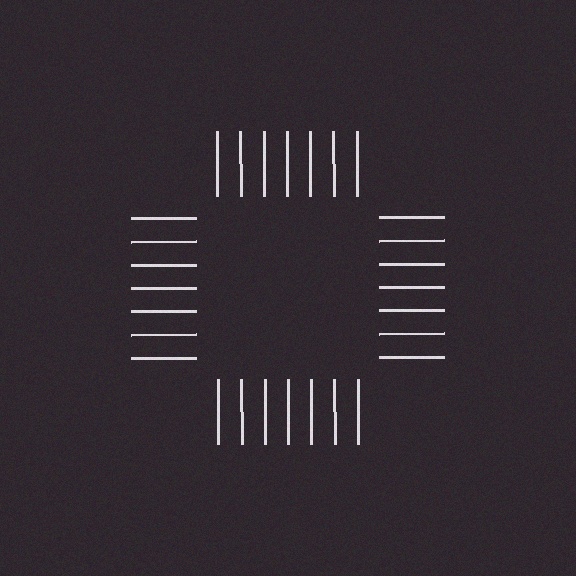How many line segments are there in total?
28 — 7 along each of the 4 edges.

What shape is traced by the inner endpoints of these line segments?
An illusory square — the line segments terminate on its edges but no continuous stroke is drawn.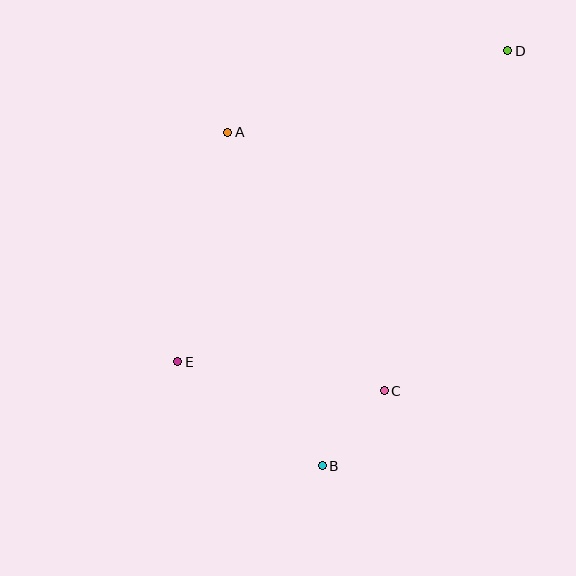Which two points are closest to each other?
Points B and C are closest to each other.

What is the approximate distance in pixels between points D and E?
The distance between D and E is approximately 454 pixels.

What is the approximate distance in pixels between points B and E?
The distance between B and E is approximately 178 pixels.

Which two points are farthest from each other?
Points B and D are farthest from each other.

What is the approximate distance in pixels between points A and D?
The distance between A and D is approximately 292 pixels.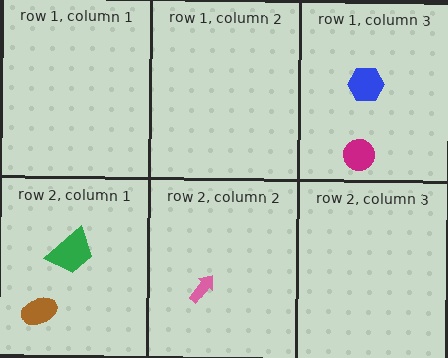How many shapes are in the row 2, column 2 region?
1.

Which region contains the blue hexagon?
The row 1, column 3 region.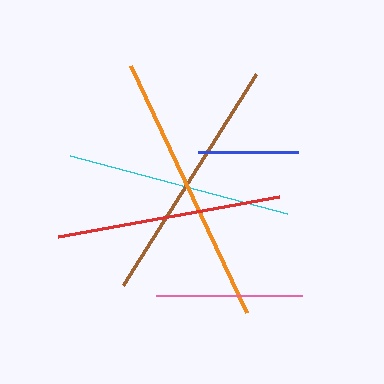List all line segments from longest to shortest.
From longest to shortest: orange, brown, cyan, red, pink, blue.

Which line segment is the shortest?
The blue line is the shortest at approximately 100 pixels.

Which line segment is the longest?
The orange line is the longest at approximately 273 pixels.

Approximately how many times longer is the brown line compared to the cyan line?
The brown line is approximately 1.1 times the length of the cyan line.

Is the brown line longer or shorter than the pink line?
The brown line is longer than the pink line.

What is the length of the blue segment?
The blue segment is approximately 100 pixels long.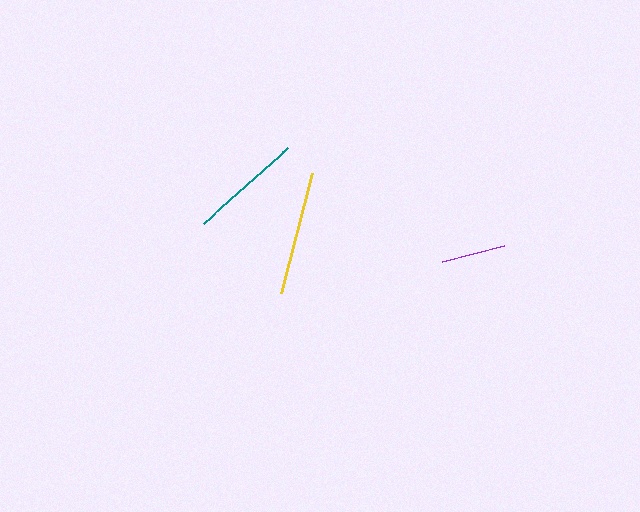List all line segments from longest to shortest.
From longest to shortest: yellow, teal, purple.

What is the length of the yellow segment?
The yellow segment is approximately 124 pixels long.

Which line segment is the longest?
The yellow line is the longest at approximately 124 pixels.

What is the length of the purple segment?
The purple segment is approximately 64 pixels long.